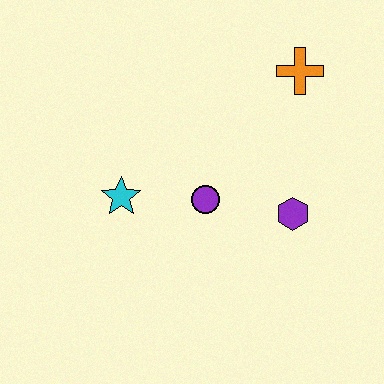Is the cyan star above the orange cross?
No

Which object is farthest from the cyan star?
The orange cross is farthest from the cyan star.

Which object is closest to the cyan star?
The purple circle is closest to the cyan star.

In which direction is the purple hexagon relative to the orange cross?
The purple hexagon is below the orange cross.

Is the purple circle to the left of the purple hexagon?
Yes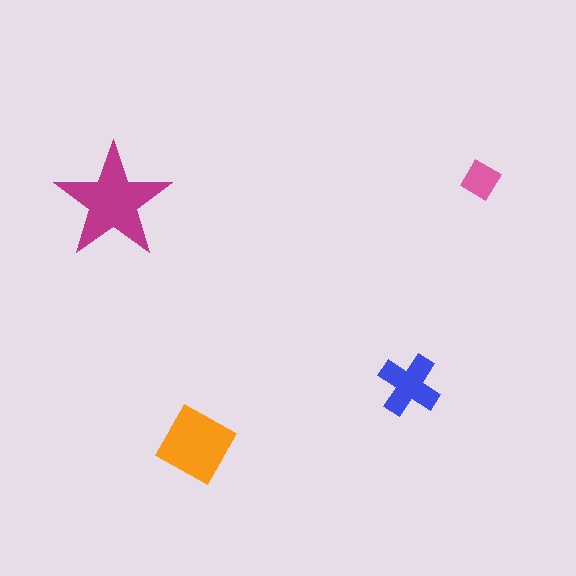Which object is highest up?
The pink diamond is topmost.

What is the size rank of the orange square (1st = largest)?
2nd.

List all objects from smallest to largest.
The pink diamond, the blue cross, the orange square, the magenta star.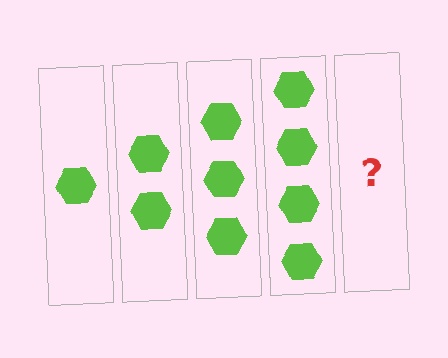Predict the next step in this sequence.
The next step is 5 hexagons.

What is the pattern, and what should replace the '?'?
The pattern is that each step adds one more hexagon. The '?' should be 5 hexagons.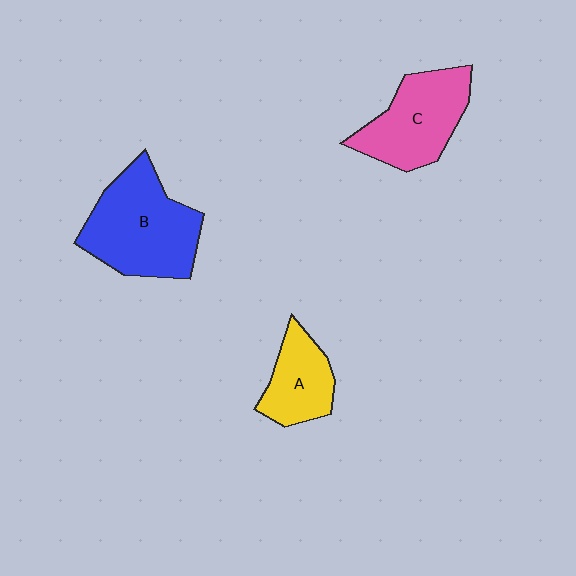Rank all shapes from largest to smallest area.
From largest to smallest: B (blue), C (pink), A (yellow).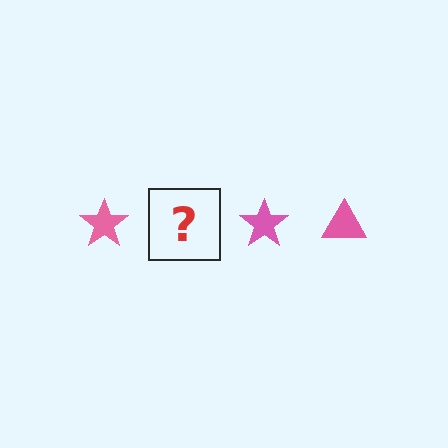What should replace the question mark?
The question mark should be replaced with a pink triangle.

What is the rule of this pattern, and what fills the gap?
The rule is that the pattern cycles through star, triangle shapes in pink. The gap should be filled with a pink triangle.